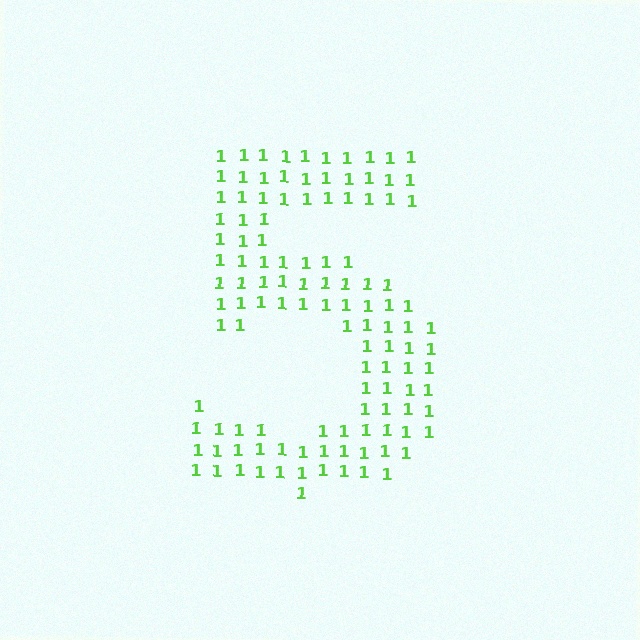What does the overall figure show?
The overall figure shows the digit 5.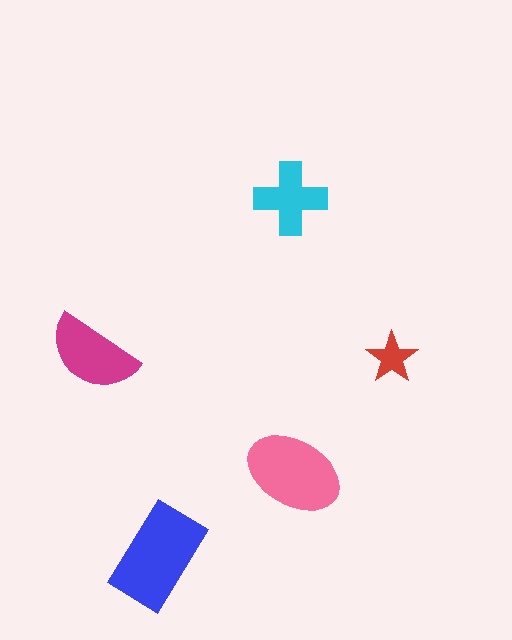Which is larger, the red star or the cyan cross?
The cyan cross.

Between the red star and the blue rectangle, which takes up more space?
The blue rectangle.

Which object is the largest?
The blue rectangle.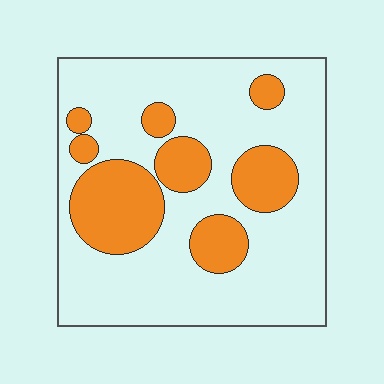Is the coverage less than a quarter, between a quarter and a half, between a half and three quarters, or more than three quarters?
Between a quarter and a half.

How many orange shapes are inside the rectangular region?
8.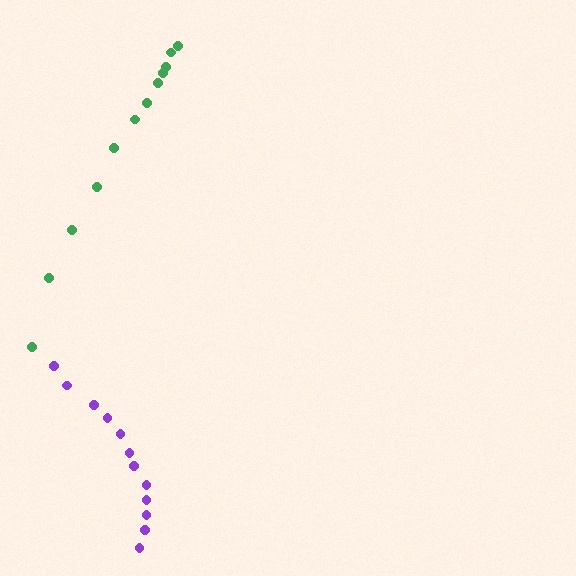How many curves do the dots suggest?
There are 2 distinct paths.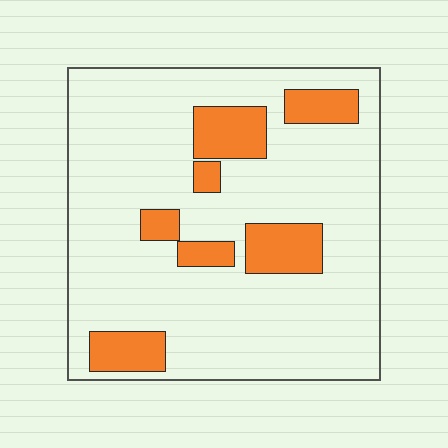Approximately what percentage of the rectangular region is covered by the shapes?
Approximately 20%.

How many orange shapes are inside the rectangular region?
7.